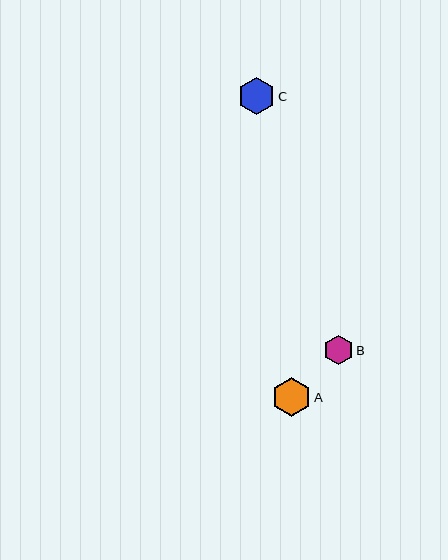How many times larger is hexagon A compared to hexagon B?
Hexagon A is approximately 1.3 times the size of hexagon B.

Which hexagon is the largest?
Hexagon A is the largest with a size of approximately 39 pixels.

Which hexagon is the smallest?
Hexagon B is the smallest with a size of approximately 29 pixels.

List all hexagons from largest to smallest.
From largest to smallest: A, C, B.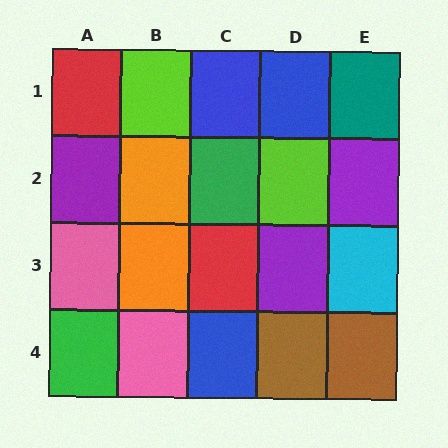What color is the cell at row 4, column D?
Brown.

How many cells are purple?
3 cells are purple.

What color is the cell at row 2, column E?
Purple.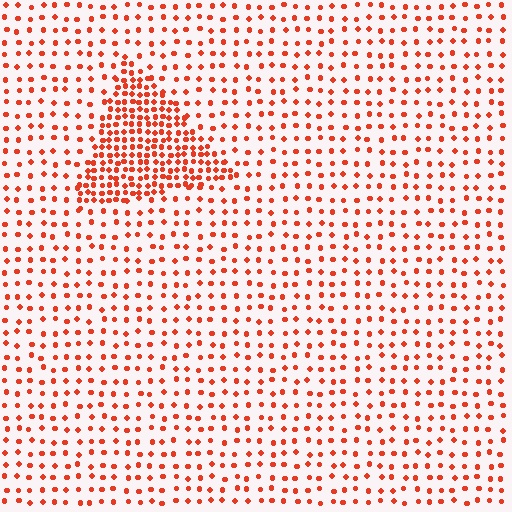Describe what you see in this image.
The image contains small red elements arranged at two different densities. A triangle-shaped region is visible where the elements are more densely packed than the surrounding area.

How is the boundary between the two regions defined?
The boundary is defined by a change in element density (approximately 2.6x ratio). All elements are the same color, size, and shape.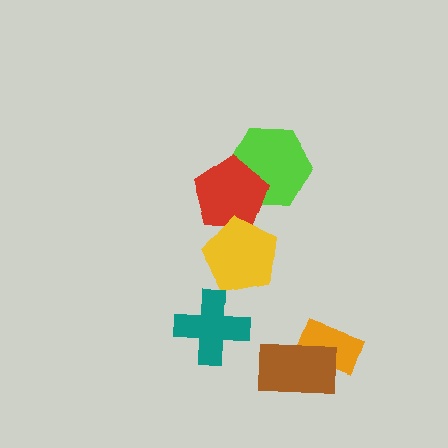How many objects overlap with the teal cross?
0 objects overlap with the teal cross.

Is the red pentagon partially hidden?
Yes, it is partially covered by another shape.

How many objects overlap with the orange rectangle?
1 object overlaps with the orange rectangle.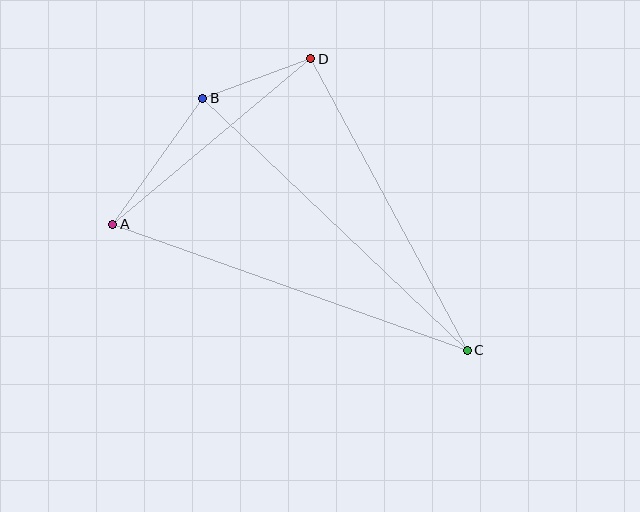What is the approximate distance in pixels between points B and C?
The distance between B and C is approximately 365 pixels.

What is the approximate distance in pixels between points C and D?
The distance between C and D is approximately 331 pixels.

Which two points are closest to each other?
Points B and D are closest to each other.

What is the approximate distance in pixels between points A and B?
The distance between A and B is approximately 155 pixels.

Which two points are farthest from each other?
Points A and C are farthest from each other.